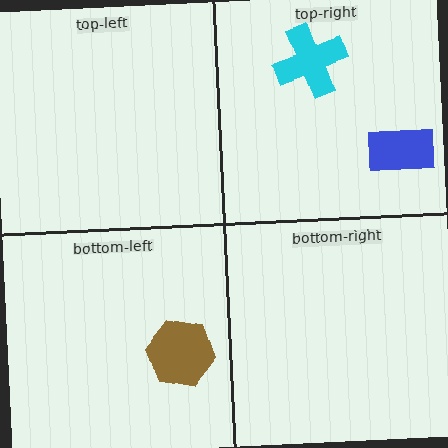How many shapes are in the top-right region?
2.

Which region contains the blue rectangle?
The top-right region.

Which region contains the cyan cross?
The top-right region.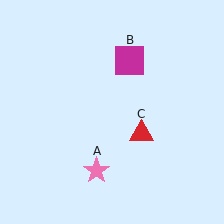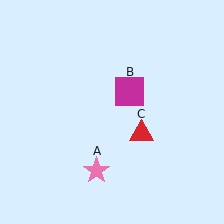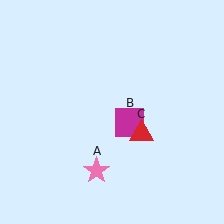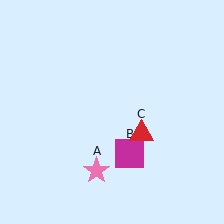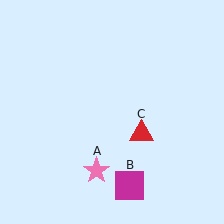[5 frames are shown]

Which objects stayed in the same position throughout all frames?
Pink star (object A) and red triangle (object C) remained stationary.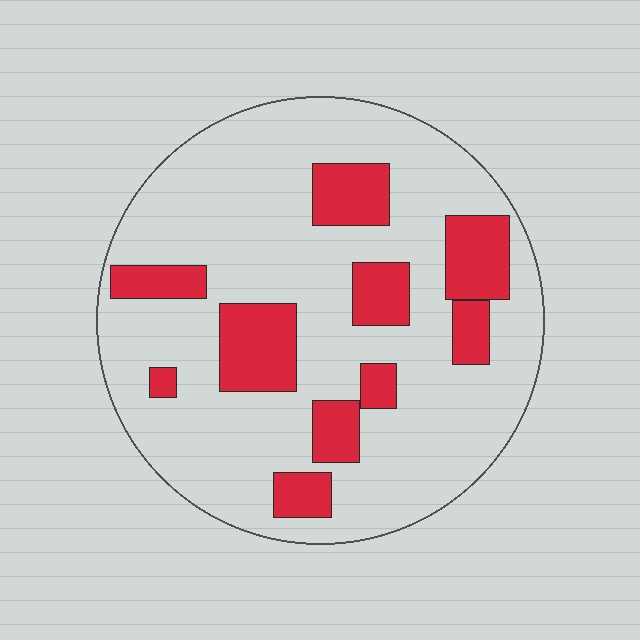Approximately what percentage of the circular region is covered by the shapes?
Approximately 20%.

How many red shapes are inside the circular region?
10.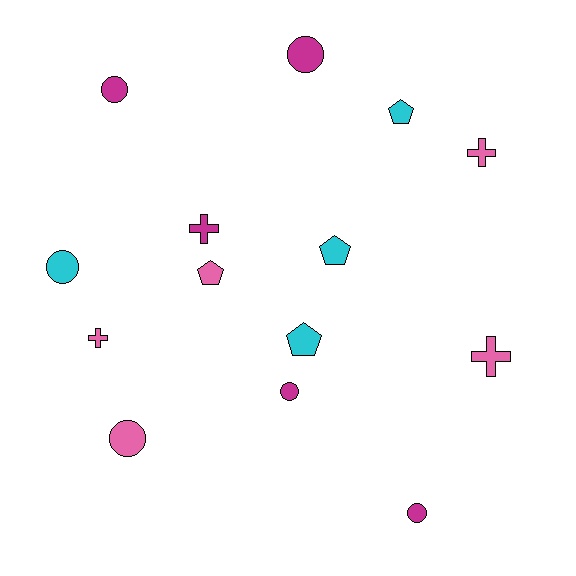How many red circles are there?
There are no red circles.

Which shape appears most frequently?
Circle, with 6 objects.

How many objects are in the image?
There are 14 objects.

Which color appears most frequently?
Magenta, with 5 objects.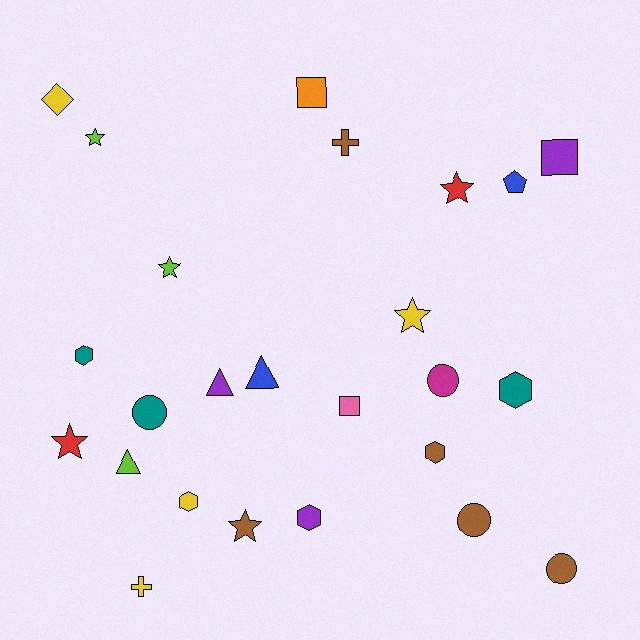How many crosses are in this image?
There are 2 crosses.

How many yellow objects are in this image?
There are 4 yellow objects.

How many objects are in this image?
There are 25 objects.